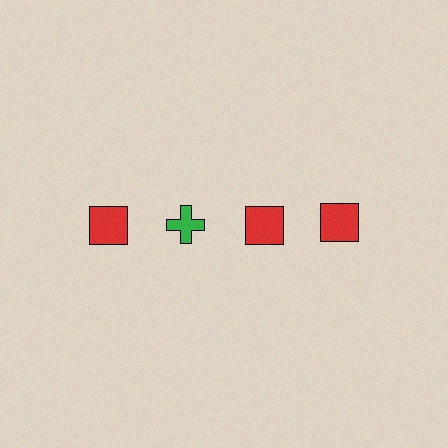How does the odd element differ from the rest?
It differs in both color (green instead of red) and shape (cross instead of square).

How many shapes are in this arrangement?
There are 4 shapes arranged in a grid pattern.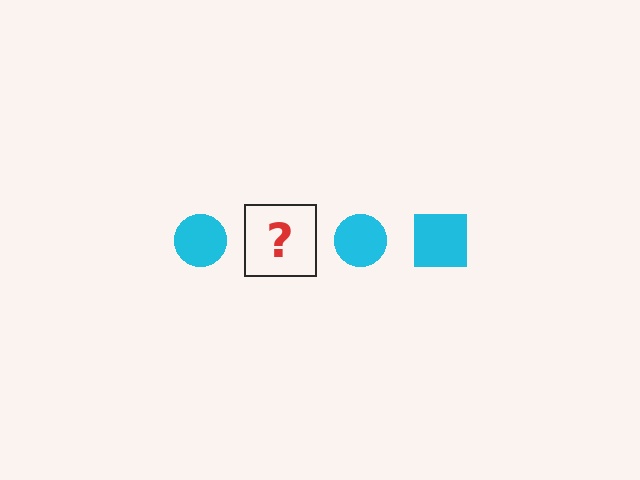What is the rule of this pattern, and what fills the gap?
The rule is that the pattern cycles through circle, square shapes in cyan. The gap should be filled with a cyan square.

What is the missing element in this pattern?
The missing element is a cyan square.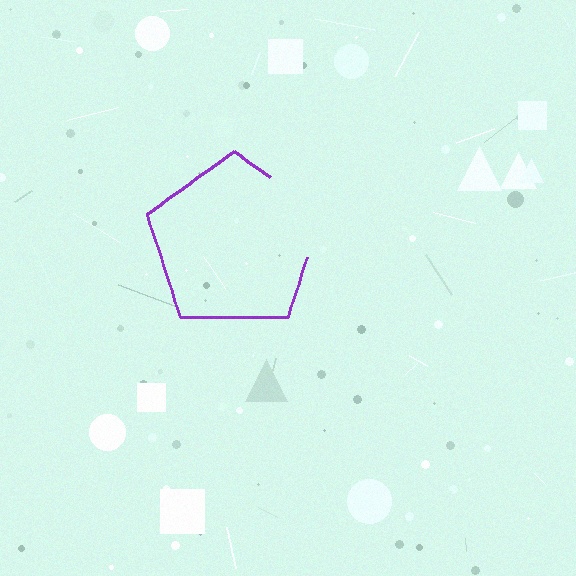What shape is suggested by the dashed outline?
The dashed outline suggests a pentagon.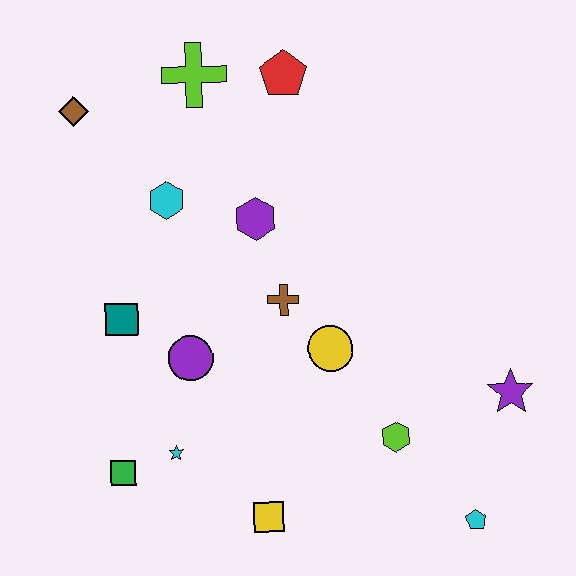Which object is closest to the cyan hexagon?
The purple hexagon is closest to the cyan hexagon.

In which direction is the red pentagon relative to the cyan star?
The red pentagon is above the cyan star.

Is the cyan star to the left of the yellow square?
Yes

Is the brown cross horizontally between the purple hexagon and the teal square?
No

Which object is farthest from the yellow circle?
The brown diamond is farthest from the yellow circle.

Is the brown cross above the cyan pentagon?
Yes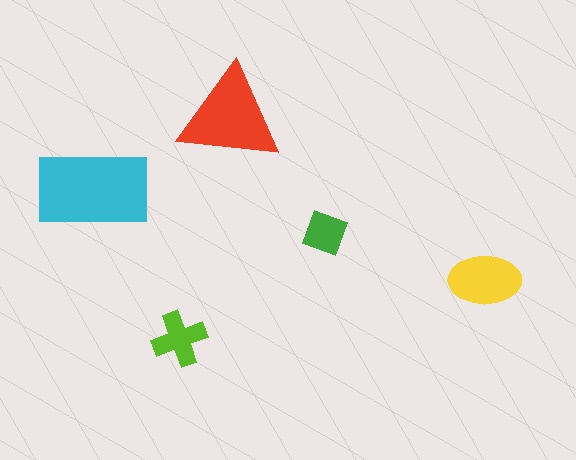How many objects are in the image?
There are 5 objects in the image.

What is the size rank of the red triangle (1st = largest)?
2nd.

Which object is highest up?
The red triangle is topmost.